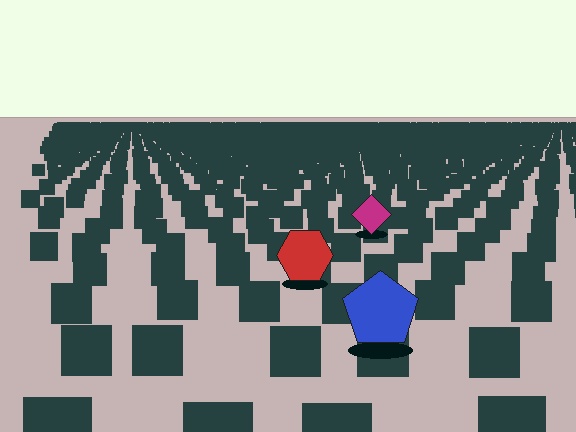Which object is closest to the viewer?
The blue pentagon is closest. The texture marks near it are larger and more spread out.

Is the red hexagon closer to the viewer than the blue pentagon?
No. The blue pentagon is closer — you can tell from the texture gradient: the ground texture is coarser near it.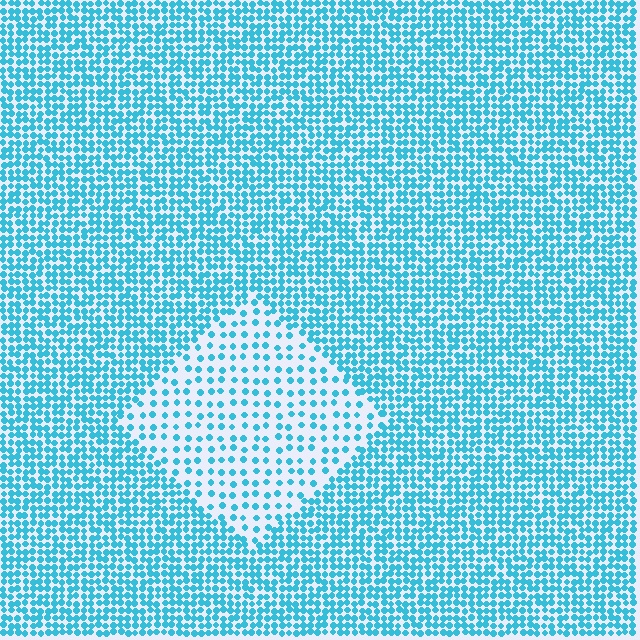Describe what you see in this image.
The image contains small cyan elements arranged at two different densities. A diamond-shaped region is visible where the elements are less densely packed than the surrounding area.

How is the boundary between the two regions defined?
The boundary is defined by a change in element density (approximately 2.4x ratio). All elements are the same color, size, and shape.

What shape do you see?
I see a diamond.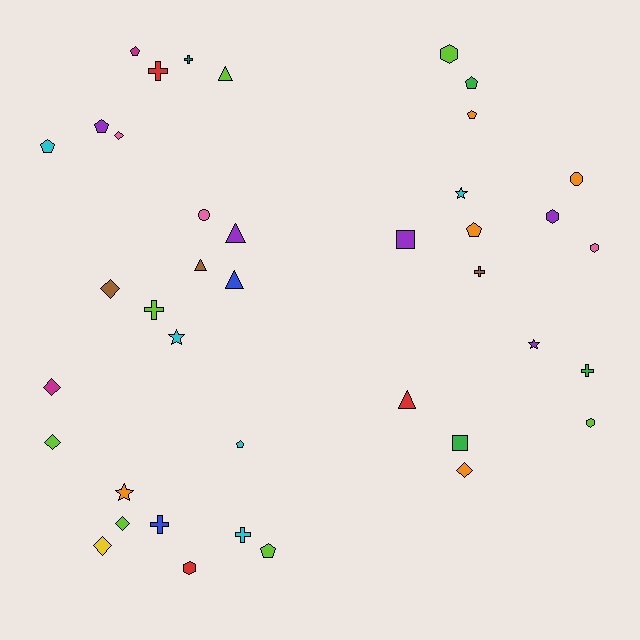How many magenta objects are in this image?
There are 2 magenta objects.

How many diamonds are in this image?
There are 7 diamonds.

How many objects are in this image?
There are 40 objects.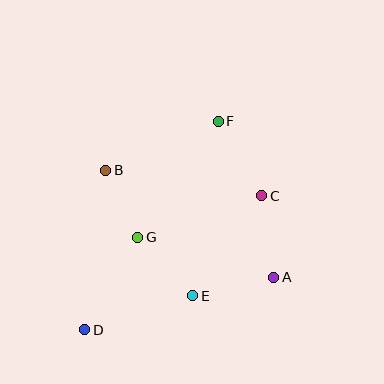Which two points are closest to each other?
Points B and G are closest to each other.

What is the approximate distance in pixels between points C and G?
The distance between C and G is approximately 131 pixels.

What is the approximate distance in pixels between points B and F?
The distance between B and F is approximately 123 pixels.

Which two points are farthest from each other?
Points D and F are farthest from each other.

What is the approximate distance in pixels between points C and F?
The distance between C and F is approximately 87 pixels.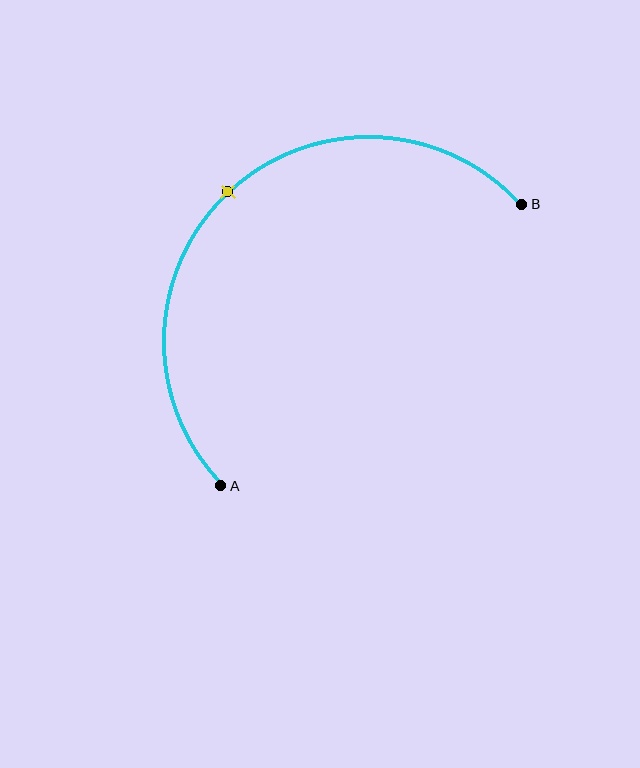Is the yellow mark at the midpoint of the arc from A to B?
Yes. The yellow mark lies on the arc at equal arc-length from both A and B — it is the arc midpoint.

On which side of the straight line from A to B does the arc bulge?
The arc bulges above and to the left of the straight line connecting A and B.